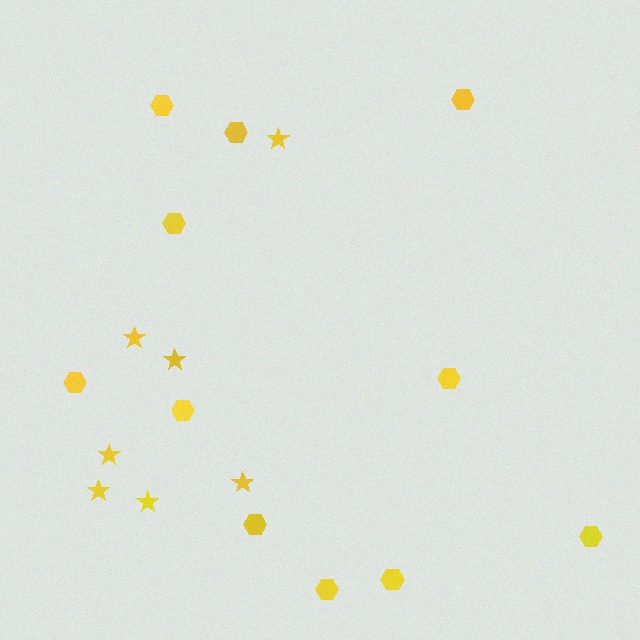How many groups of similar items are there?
There are 2 groups: one group of hexagons (11) and one group of stars (7).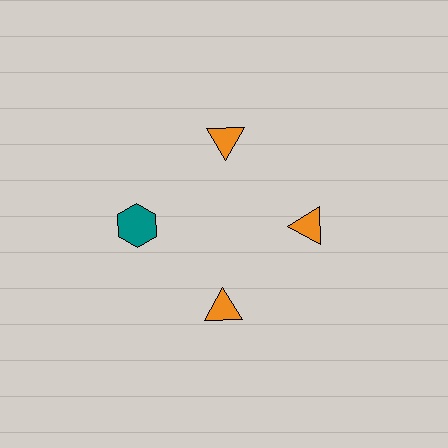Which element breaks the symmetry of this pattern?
The teal hexagon at roughly the 9 o'clock position breaks the symmetry. All other shapes are orange triangles.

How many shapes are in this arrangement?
There are 4 shapes arranged in a ring pattern.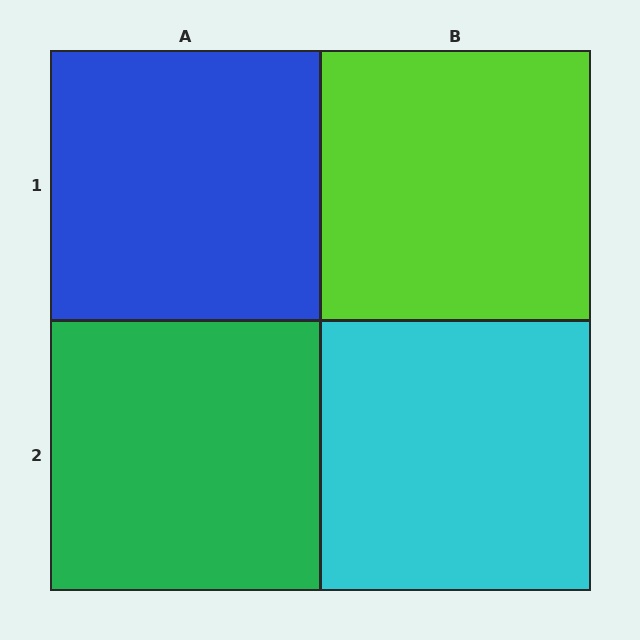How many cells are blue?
1 cell is blue.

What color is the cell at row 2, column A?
Green.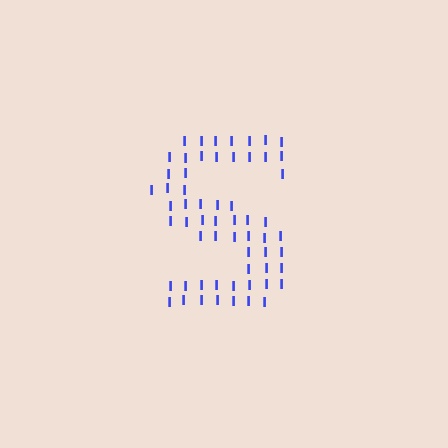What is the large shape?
The large shape is the letter S.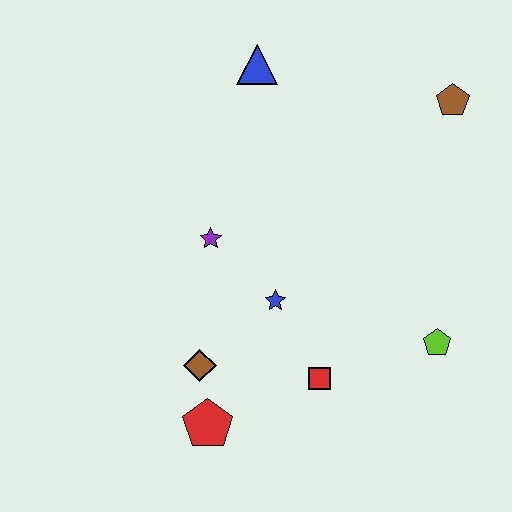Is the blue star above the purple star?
No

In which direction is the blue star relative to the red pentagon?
The blue star is above the red pentagon.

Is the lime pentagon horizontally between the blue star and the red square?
No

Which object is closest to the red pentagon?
The brown diamond is closest to the red pentagon.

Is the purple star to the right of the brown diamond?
Yes